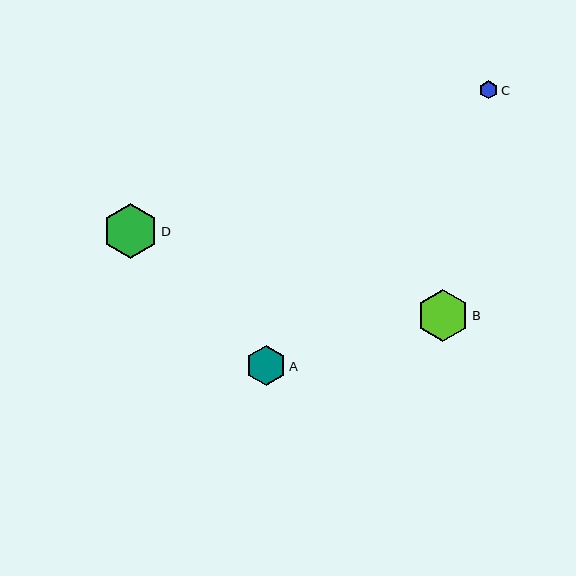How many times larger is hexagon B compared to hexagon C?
Hexagon B is approximately 2.9 times the size of hexagon C.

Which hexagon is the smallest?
Hexagon C is the smallest with a size of approximately 18 pixels.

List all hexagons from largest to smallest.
From largest to smallest: D, B, A, C.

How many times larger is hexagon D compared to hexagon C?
Hexagon D is approximately 3.1 times the size of hexagon C.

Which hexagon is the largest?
Hexagon D is the largest with a size of approximately 56 pixels.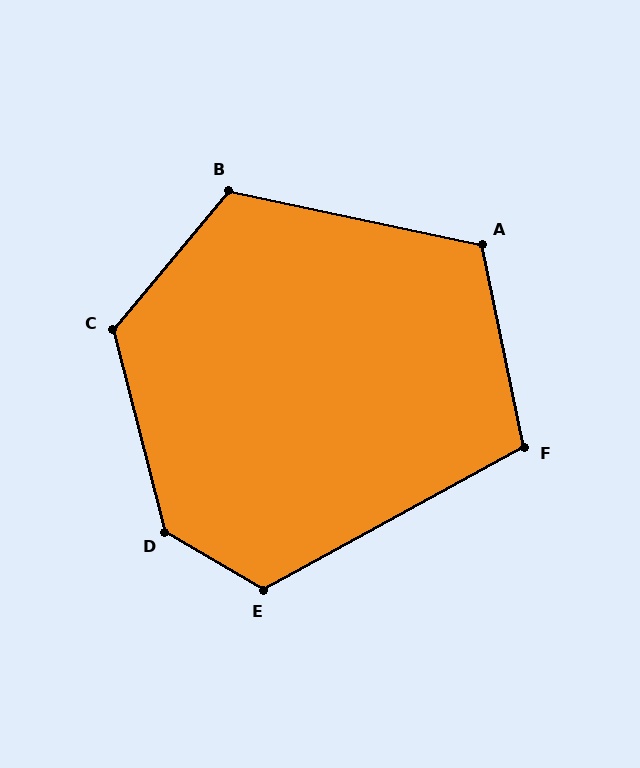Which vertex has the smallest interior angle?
F, at approximately 107 degrees.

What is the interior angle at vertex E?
Approximately 120 degrees (obtuse).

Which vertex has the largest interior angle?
D, at approximately 135 degrees.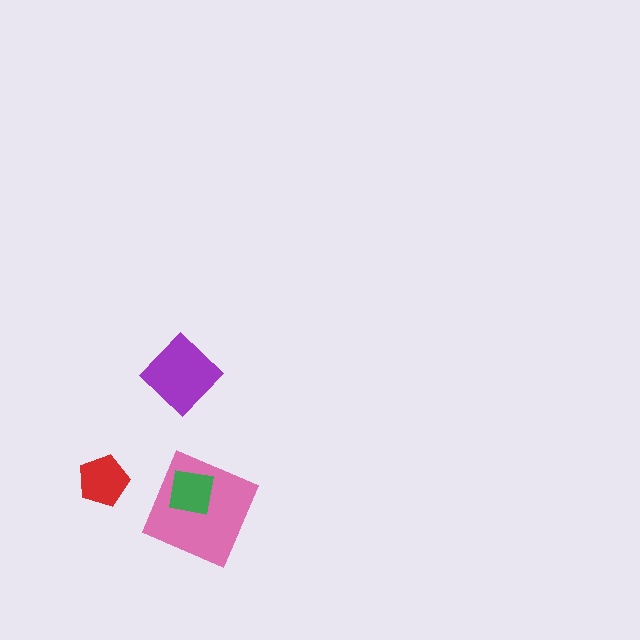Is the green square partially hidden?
No, no other shape covers it.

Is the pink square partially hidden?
Yes, it is partially covered by another shape.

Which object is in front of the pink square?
The green square is in front of the pink square.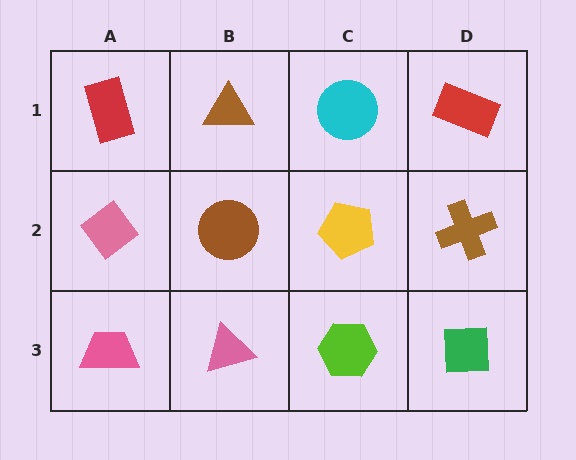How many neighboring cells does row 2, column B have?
4.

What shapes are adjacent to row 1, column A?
A pink diamond (row 2, column A), a brown triangle (row 1, column B).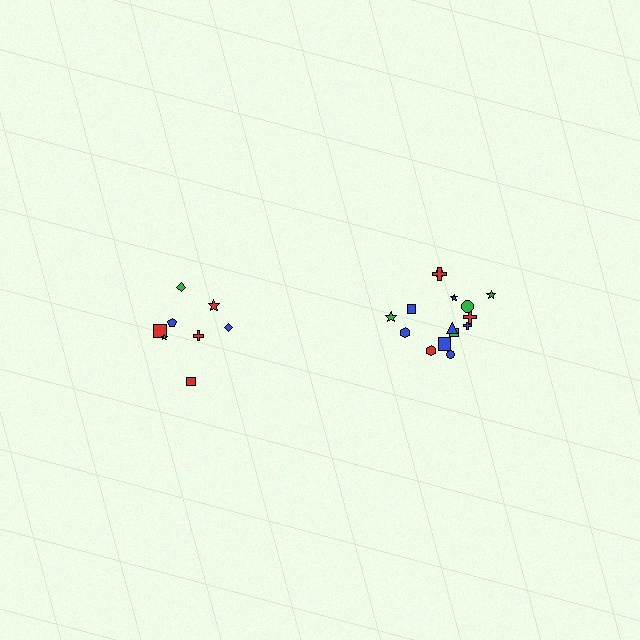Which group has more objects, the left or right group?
The right group.